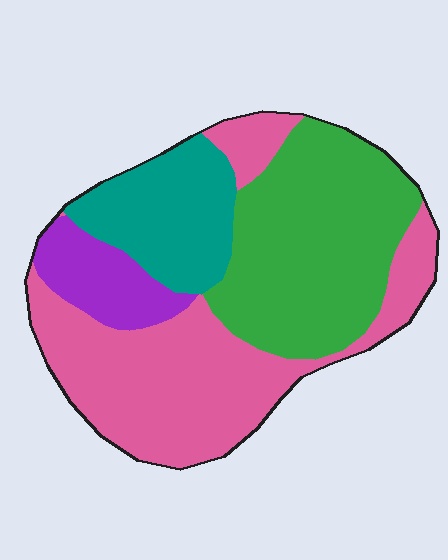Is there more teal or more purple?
Teal.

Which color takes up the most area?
Pink, at roughly 40%.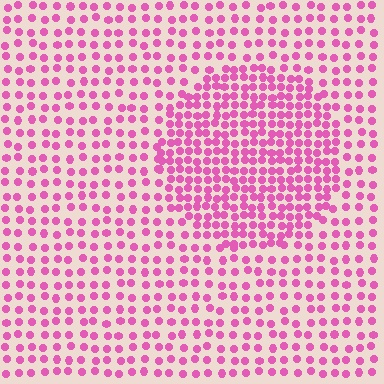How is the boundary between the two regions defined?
The boundary is defined by a change in element density (approximately 1.9x ratio). All elements are the same color, size, and shape.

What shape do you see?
I see a circle.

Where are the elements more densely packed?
The elements are more densely packed inside the circle boundary.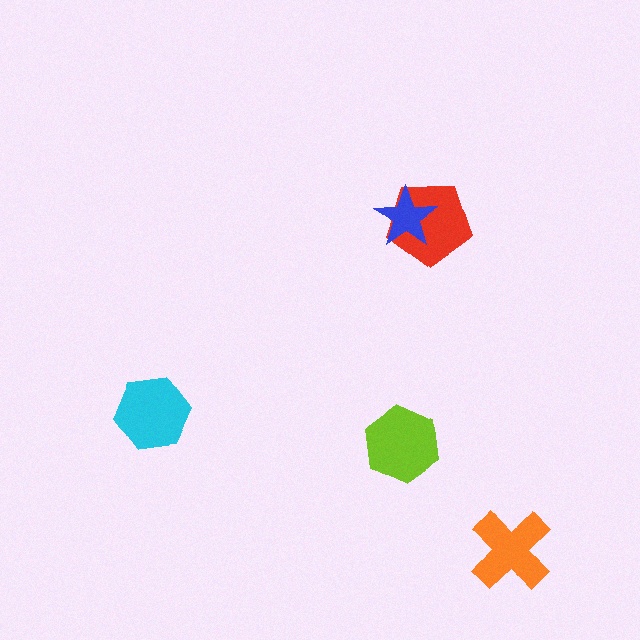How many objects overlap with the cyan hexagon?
0 objects overlap with the cyan hexagon.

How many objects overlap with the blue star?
1 object overlaps with the blue star.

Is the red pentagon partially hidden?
Yes, it is partially covered by another shape.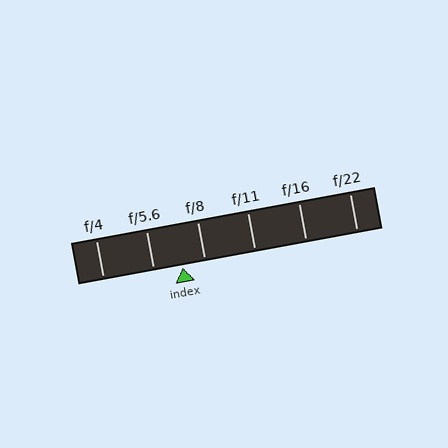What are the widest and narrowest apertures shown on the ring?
The widest aperture shown is f/4 and the narrowest is f/22.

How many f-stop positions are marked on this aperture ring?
There are 6 f-stop positions marked.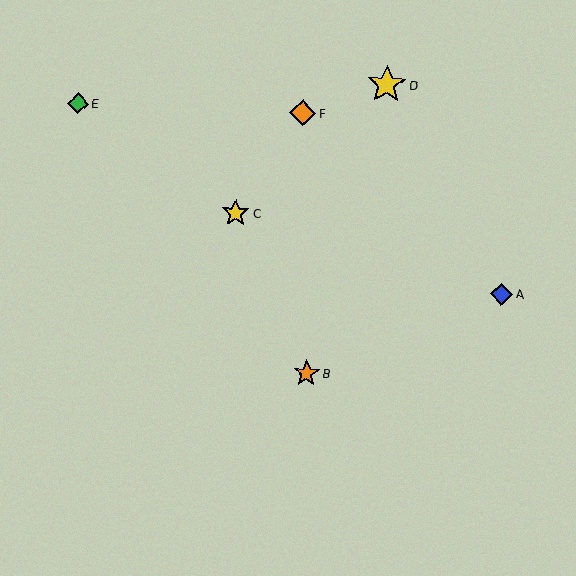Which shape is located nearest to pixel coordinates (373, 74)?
The yellow star (labeled D) at (387, 85) is nearest to that location.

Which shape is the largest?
The yellow star (labeled D) is the largest.